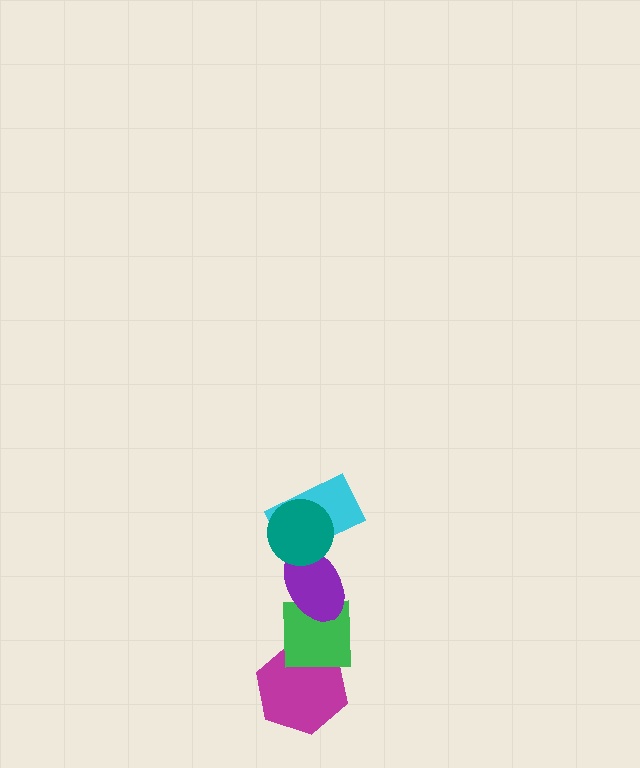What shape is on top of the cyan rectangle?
The teal circle is on top of the cyan rectangle.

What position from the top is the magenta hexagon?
The magenta hexagon is 5th from the top.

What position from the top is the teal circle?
The teal circle is 1st from the top.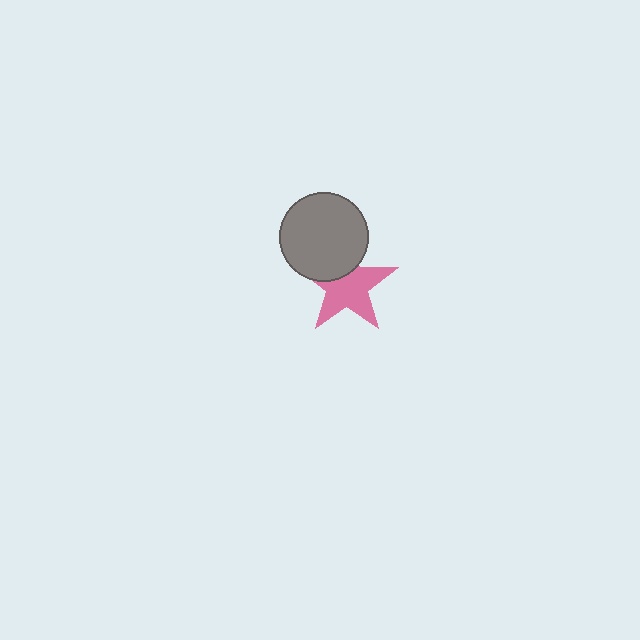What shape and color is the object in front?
The object in front is a gray circle.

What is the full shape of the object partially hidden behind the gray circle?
The partially hidden object is a pink star.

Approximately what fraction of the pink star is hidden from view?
Roughly 31% of the pink star is hidden behind the gray circle.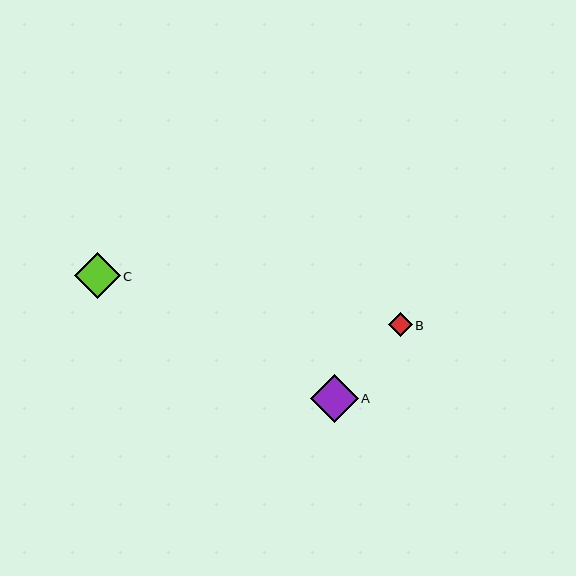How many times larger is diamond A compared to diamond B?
Diamond A is approximately 2.1 times the size of diamond B.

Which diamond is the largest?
Diamond A is the largest with a size of approximately 48 pixels.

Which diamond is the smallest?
Diamond B is the smallest with a size of approximately 24 pixels.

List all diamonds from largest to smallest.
From largest to smallest: A, C, B.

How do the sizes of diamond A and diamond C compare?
Diamond A and diamond C are approximately the same size.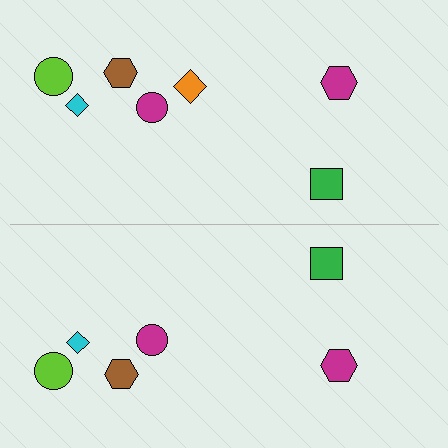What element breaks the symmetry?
A orange diamond is missing from the bottom side.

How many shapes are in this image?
There are 13 shapes in this image.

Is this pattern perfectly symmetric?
No, the pattern is not perfectly symmetric. A orange diamond is missing from the bottom side.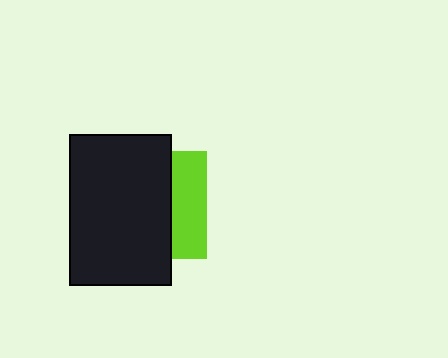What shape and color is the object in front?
The object in front is a black rectangle.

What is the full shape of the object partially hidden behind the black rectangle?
The partially hidden object is a lime square.